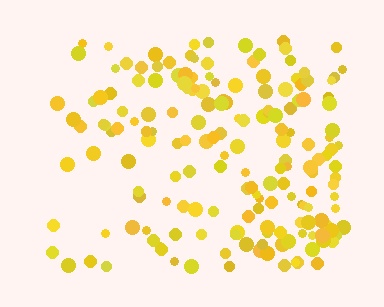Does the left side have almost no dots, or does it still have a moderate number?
Still a moderate number, just noticeably fewer than the right.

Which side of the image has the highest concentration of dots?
The right.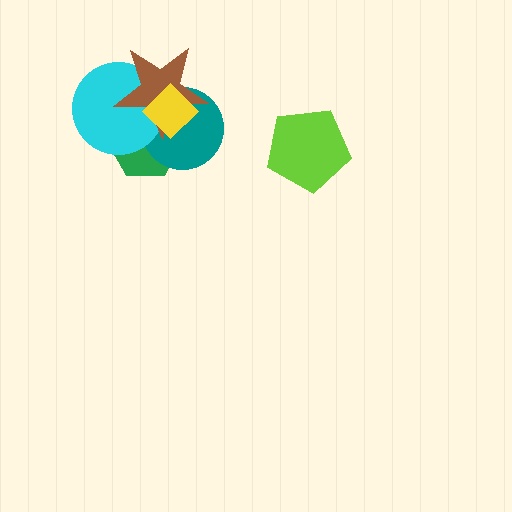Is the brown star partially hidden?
Yes, it is partially covered by another shape.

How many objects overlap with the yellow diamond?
4 objects overlap with the yellow diamond.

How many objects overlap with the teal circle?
4 objects overlap with the teal circle.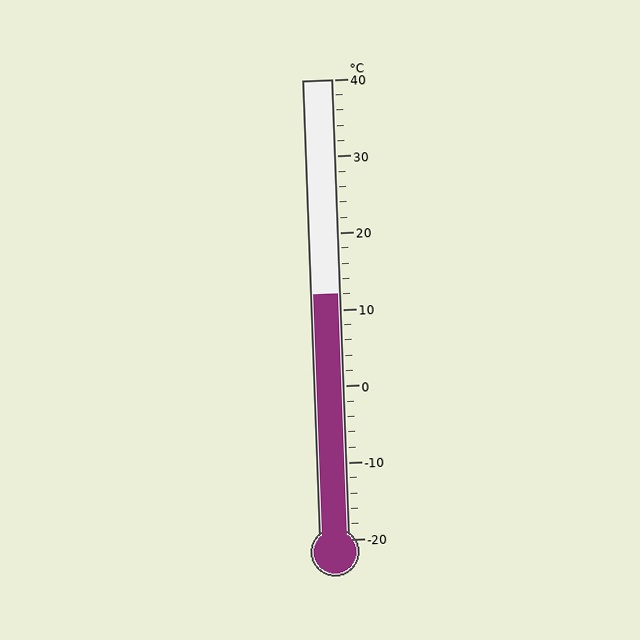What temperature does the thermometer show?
The thermometer shows approximately 12°C.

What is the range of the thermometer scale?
The thermometer scale ranges from -20°C to 40°C.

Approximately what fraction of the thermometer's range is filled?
The thermometer is filled to approximately 55% of its range.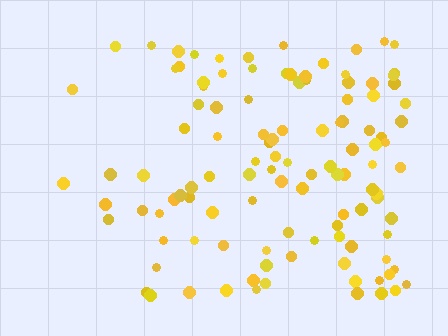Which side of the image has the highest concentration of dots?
The right.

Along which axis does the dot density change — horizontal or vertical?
Horizontal.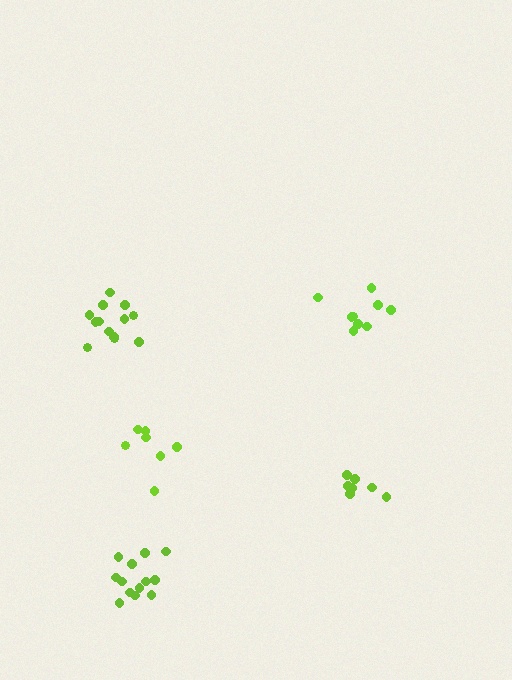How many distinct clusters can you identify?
There are 5 distinct clusters.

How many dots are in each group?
Group 1: 13 dots, Group 2: 7 dots, Group 3: 7 dots, Group 4: 9 dots, Group 5: 13 dots (49 total).